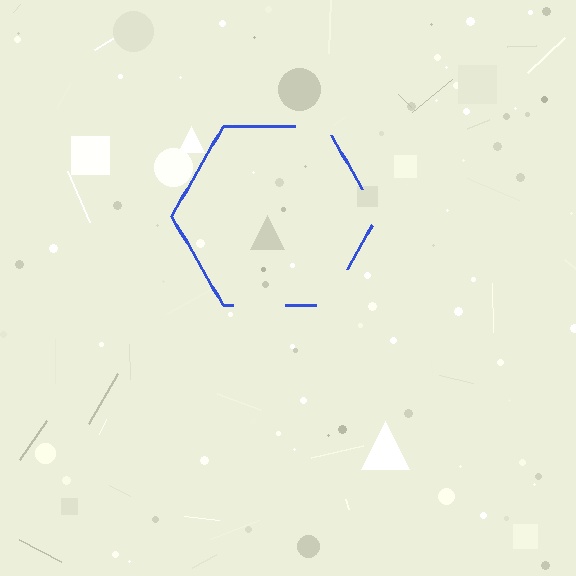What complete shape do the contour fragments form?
The contour fragments form a hexagon.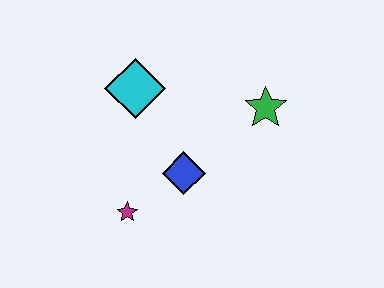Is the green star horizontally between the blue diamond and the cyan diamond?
No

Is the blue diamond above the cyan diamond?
No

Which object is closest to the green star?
The blue diamond is closest to the green star.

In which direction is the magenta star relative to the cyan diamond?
The magenta star is below the cyan diamond.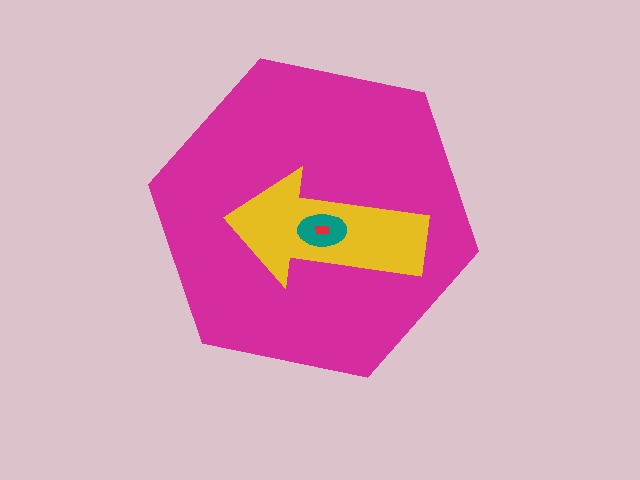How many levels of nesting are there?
4.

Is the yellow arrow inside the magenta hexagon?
Yes.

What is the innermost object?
The red rectangle.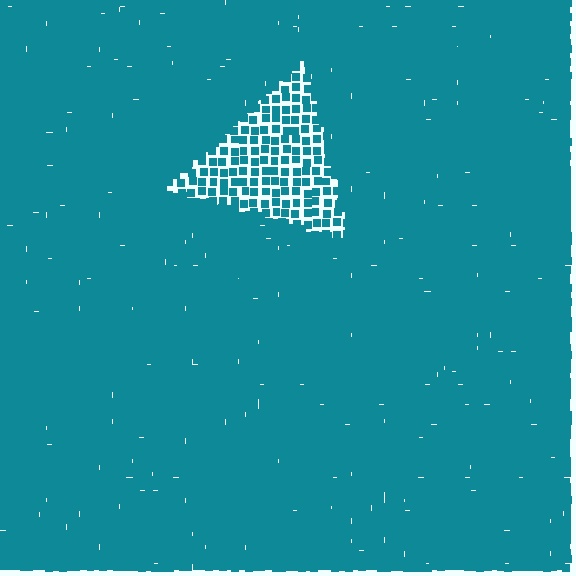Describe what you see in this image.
The image contains small teal elements arranged at two different densities. A triangle-shaped region is visible where the elements are less densely packed than the surrounding area.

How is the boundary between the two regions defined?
The boundary is defined by a change in element density (approximately 2.5x ratio). All elements are the same color, size, and shape.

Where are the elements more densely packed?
The elements are more densely packed outside the triangle boundary.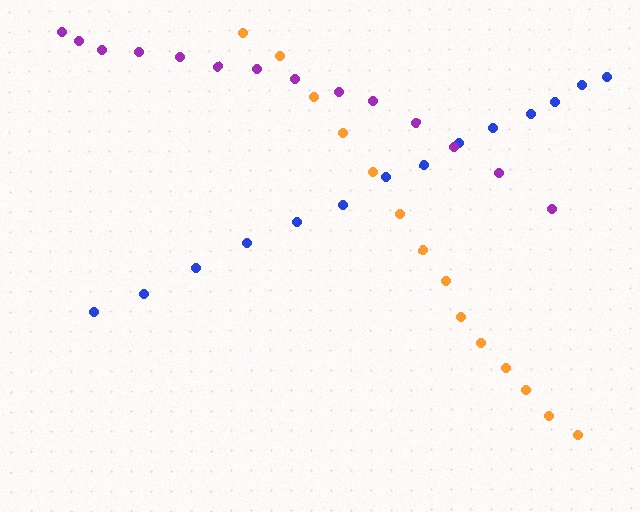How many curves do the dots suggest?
There are 3 distinct paths.